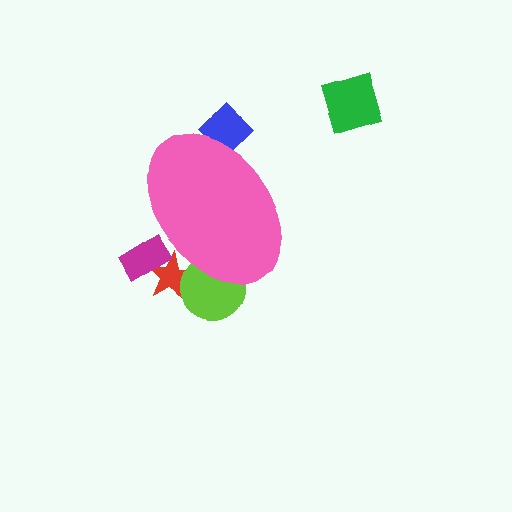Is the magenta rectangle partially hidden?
Yes, the magenta rectangle is partially hidden behind the pink ellipse.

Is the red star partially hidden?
Yes, the red star is partially hidden behind the pink ellipse.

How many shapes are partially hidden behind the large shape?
4 shapes are partially hidden.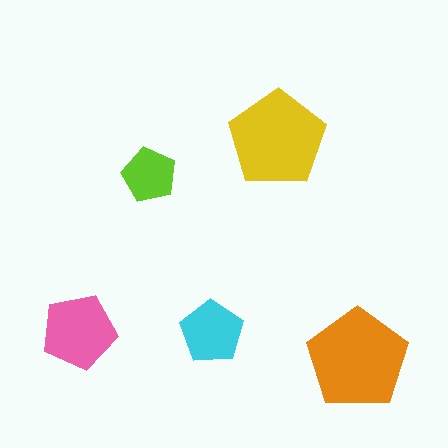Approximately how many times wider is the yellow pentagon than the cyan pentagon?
About 1.5 times wider.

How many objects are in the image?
There are 5 objects in the image.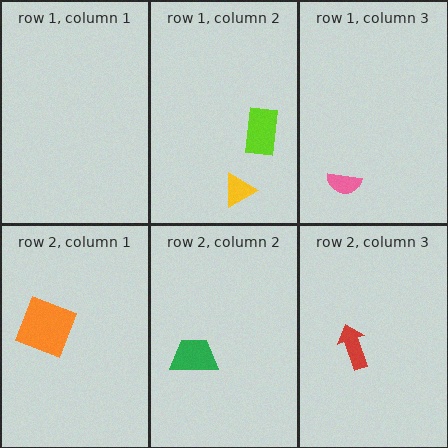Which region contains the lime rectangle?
The row 1, column 2 region.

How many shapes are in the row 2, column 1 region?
1.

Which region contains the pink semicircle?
The row 1, column 3 region.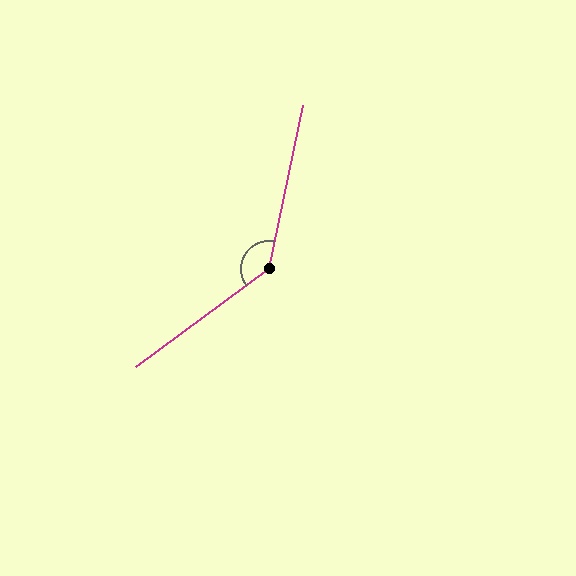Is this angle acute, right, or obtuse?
It is obtuse.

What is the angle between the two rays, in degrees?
Approximately 138 degrees.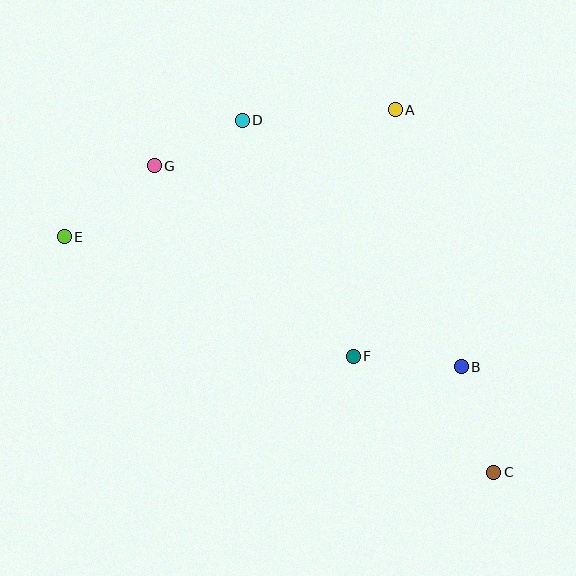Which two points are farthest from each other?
Points C and E are farthest from each other.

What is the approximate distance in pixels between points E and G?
The distance between E and G is approximately 115 pixels.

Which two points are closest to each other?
Points D and G are closest to each other.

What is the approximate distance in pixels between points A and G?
The distance between A and G is approximately 248 pixels.